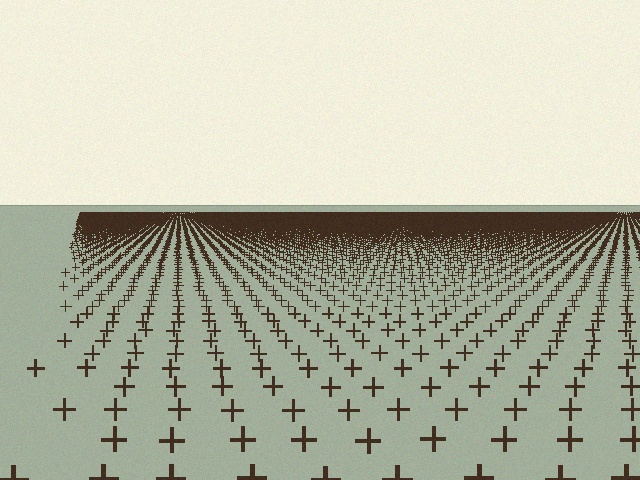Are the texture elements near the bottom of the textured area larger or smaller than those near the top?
Larger. Near the bottom, elements are closer to the viewer and appear at a bigger on-screen size.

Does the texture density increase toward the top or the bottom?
Density increases toward the top.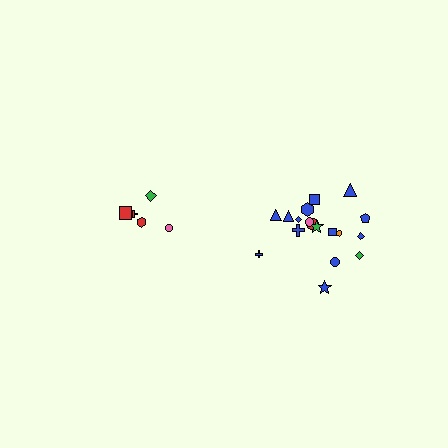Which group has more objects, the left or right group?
The right group.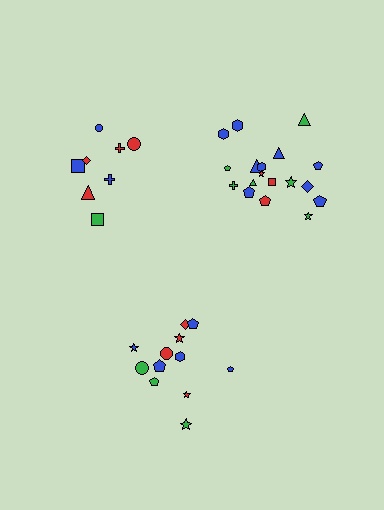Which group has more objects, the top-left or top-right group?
The top-right group.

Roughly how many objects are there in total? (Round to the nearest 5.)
Roughly 40 objects in total.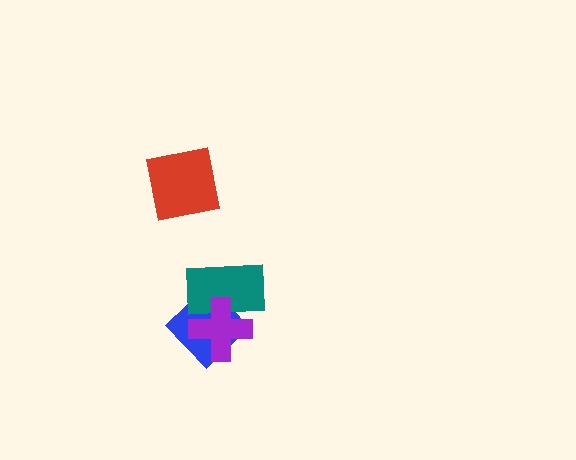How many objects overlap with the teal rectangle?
2 objects overlap with the teal rectangle.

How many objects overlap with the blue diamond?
2 objects overlap with the blue diamond.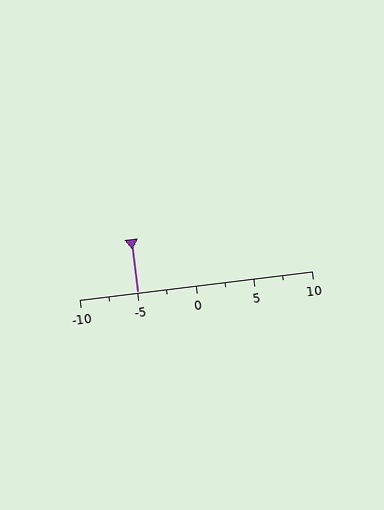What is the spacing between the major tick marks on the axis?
The major ticks are spaced 5 apart.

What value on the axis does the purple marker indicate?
The marker indicates approximately -5.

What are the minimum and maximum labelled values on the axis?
The axis runs from -10 to 10.